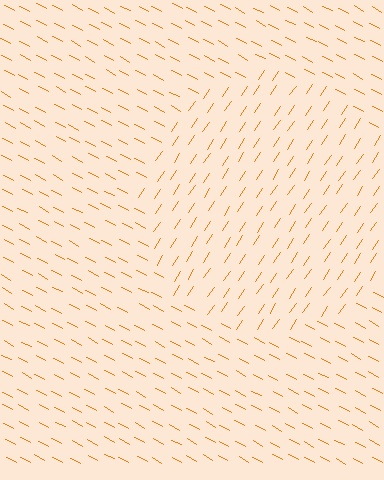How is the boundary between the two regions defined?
The boundary is defined purely by a change in line orientation (approximately 84 degrees difference). All lines are the same color and thickness.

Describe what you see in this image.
The image is filled with small orange line segments. A circle region in the image has lines oriented differently from the surrounding lines, creating a visible texture boundary.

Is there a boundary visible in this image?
Yes, there is a texture boundary formed by a change in line orientation.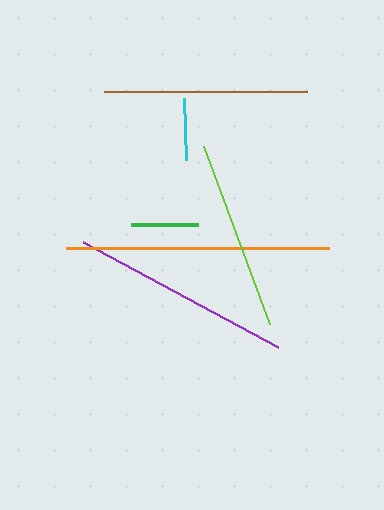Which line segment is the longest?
The orange line is the longest at approximately 263 pixels.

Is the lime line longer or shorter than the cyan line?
The lime line is longer than the cyan line.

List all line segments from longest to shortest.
From longest to shortest: orange, purple, brown, lime, green, cyan.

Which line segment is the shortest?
The cyan line is the shortest at approximately 62 pixels.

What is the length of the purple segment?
The purple segment is approximately 222 pixels long.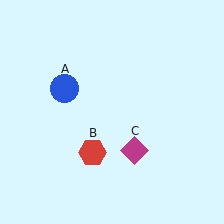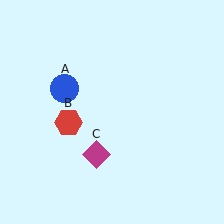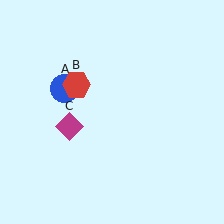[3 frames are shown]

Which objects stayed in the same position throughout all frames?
Blue circle (object A) remained stationary.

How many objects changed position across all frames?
2 objects changed position: red hexagon (object B), magenta diamond (object C).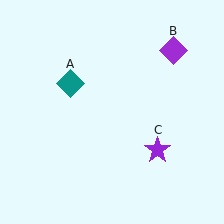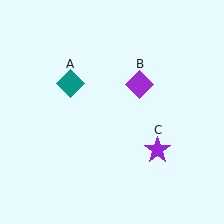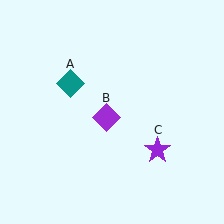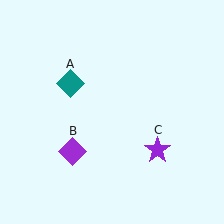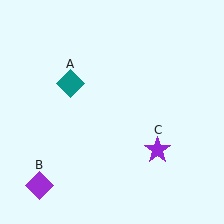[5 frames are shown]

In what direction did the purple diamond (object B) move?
The purple diamond (object B) moved down and to the left.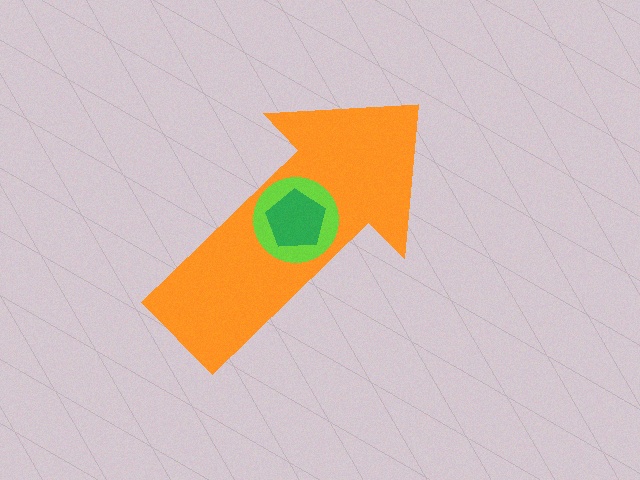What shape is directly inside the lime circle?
The green pentagon.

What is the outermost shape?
The orange arrow.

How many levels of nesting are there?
3.